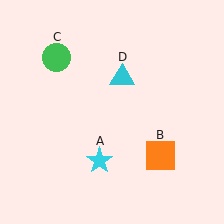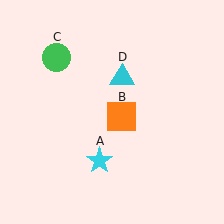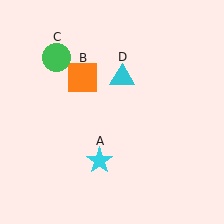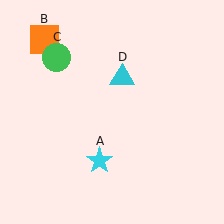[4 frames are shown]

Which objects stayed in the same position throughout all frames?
Cyan star (object A) and green circle (object C) and cyan triangle (object D) remained stationary.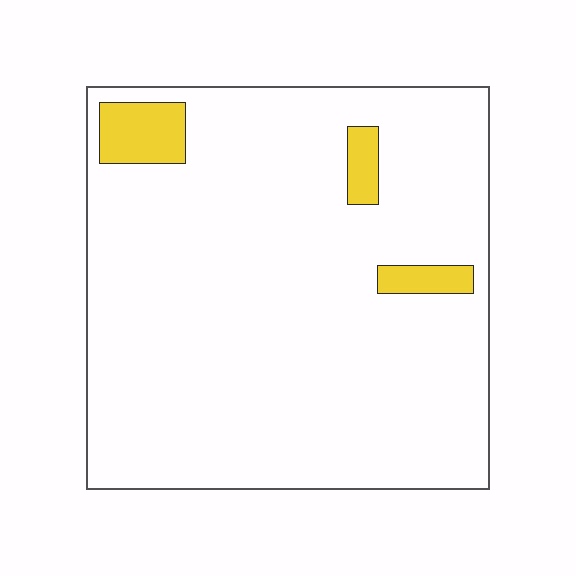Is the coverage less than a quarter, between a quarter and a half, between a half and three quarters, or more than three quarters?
Less than a quarter.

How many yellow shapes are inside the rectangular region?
3.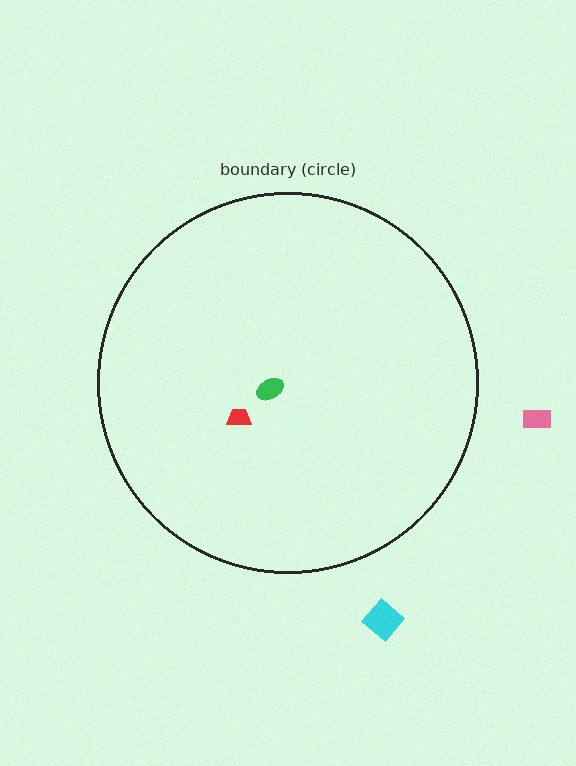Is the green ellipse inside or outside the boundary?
Inside.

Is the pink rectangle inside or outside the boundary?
Outside.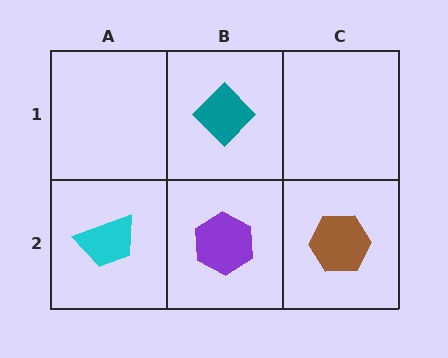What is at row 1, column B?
A teal diamond.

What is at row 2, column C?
A brown hexagon.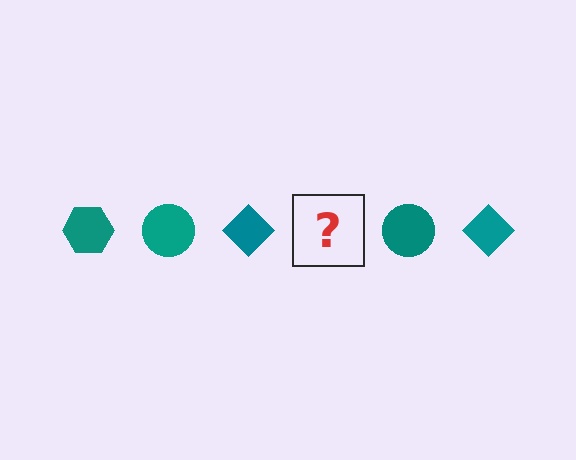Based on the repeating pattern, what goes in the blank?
The blank should be a teal hexagon.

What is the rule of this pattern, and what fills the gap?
The rule is that the pattern cycles through hexagon, circle, diamond shapes in teal. The gap should be filled with a teal hexagon.